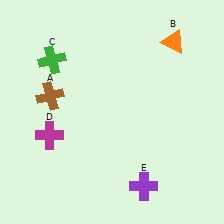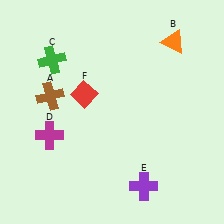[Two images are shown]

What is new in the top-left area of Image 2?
A red diamond (F) was added in the top-left area of Image 2.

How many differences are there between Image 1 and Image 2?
There is 1 difference between the two images.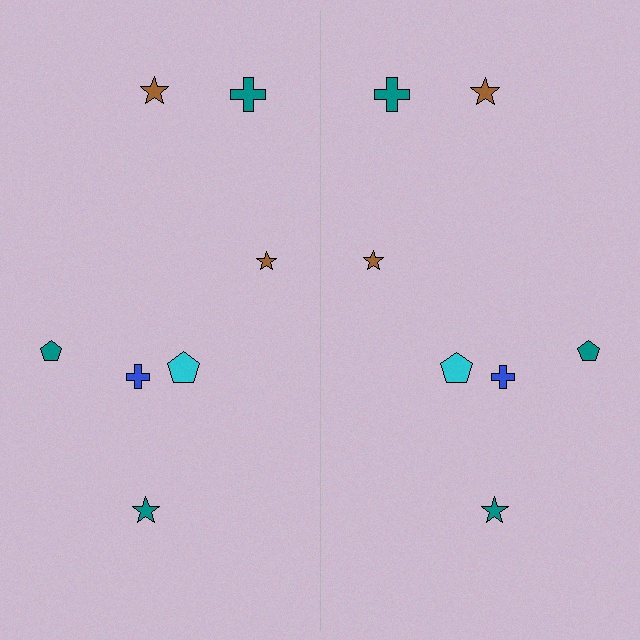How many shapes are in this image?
There are 14 shapes in this image.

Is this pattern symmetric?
Yes, this pattern has bilateral (reflection) symmetry.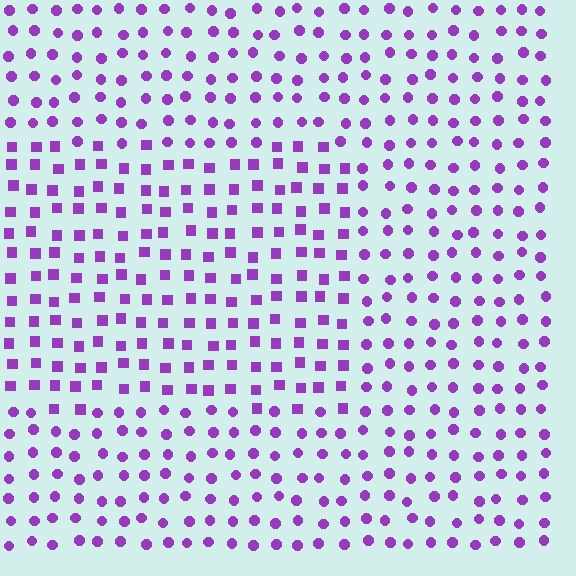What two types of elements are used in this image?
The image uses squares inside the rectangle region and circles outside it.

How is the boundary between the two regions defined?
The boundary is defined by a change in element shape: squares inside vs. circles outside. All elements share the same color and spacing.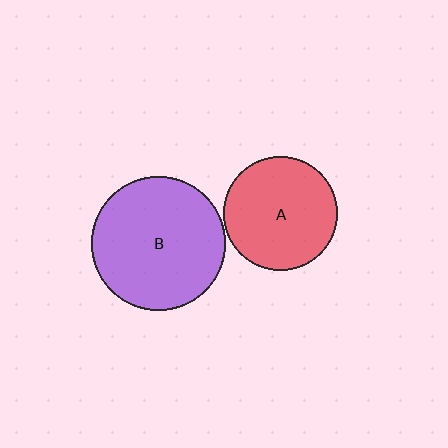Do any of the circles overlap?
No, none of the circles overlap.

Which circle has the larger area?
Circle B (purple).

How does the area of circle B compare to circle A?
Approximately 1.4 times.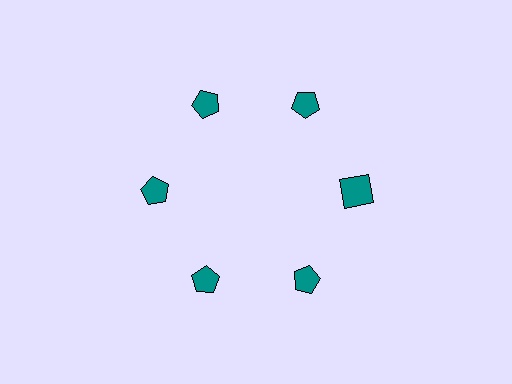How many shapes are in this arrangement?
There are 6 shapes arranged in a ring pattern.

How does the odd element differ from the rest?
It has a different shape: square instead of pentagon.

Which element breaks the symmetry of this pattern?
The teal square at roughly the 3 o'clock position breaks the symmetry. All other shapes are teal pentagons.